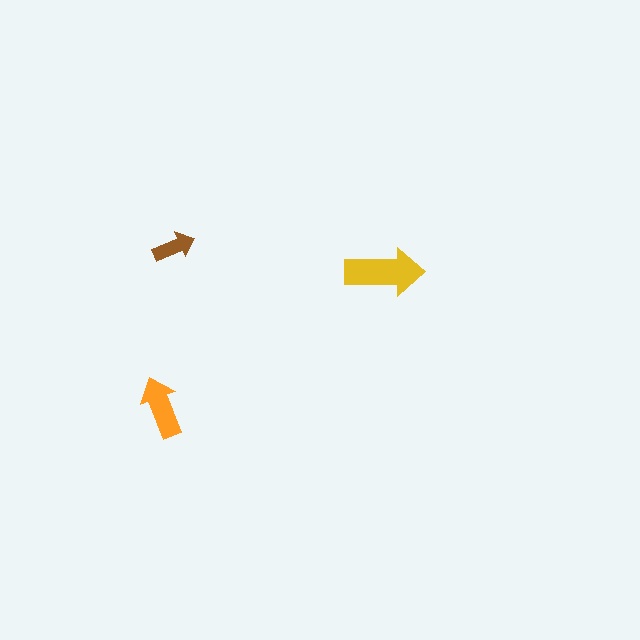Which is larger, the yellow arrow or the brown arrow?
The yellow one.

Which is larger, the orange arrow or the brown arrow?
The orange one.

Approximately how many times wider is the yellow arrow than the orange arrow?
About 1.5 times wider.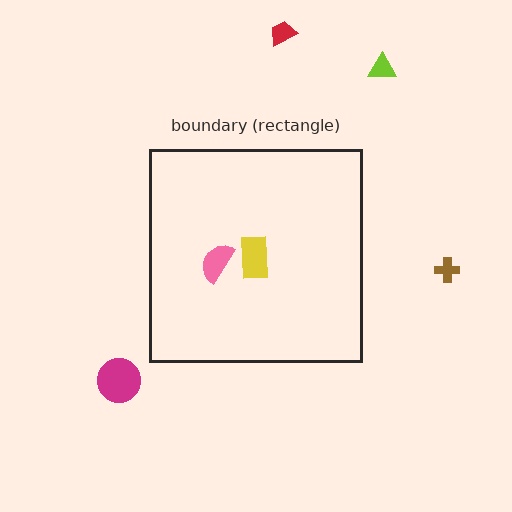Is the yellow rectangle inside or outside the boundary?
Inside.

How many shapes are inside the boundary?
2 inside, 4 outside.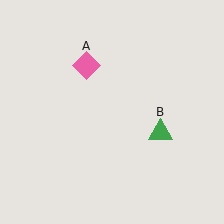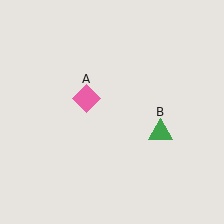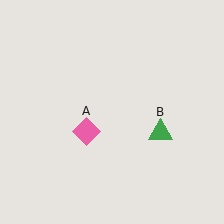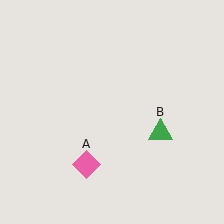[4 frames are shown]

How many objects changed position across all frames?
1 object changed position: pink diamond (object A).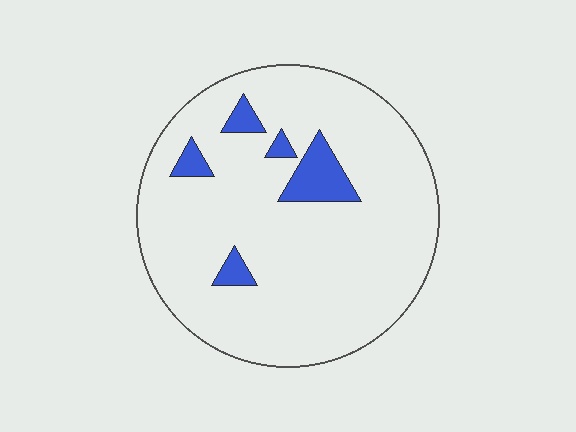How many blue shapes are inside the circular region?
5.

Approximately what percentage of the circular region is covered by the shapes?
Approximately 10%.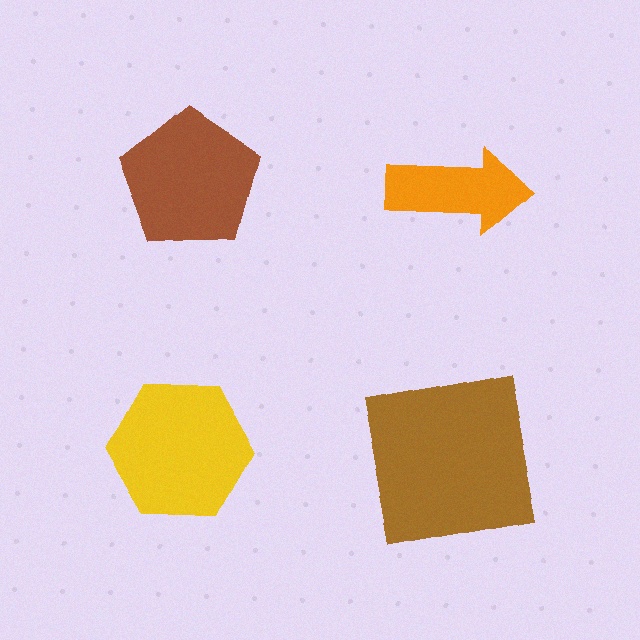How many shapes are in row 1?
2 shapes.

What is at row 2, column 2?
A brown square.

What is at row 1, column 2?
An orange arrow.